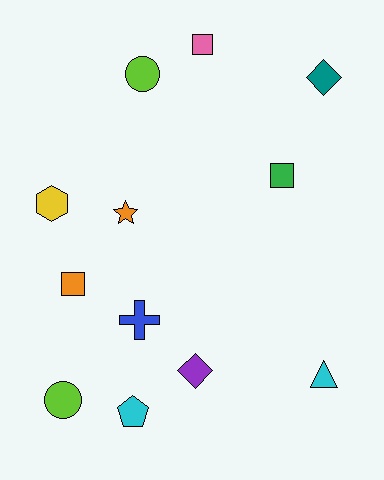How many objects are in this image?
There are 12 objects.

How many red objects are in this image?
There are no red objects.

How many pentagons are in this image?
There is 1 pentagon.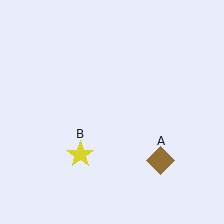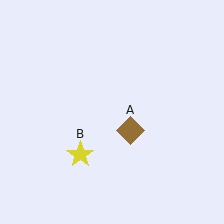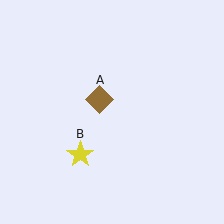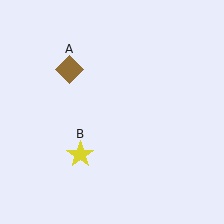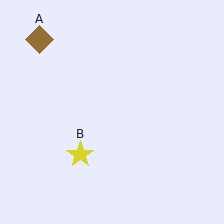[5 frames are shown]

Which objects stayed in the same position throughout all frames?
Yellow star (object B) remained stationary.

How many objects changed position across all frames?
1 object changed position: brown diamond (object A).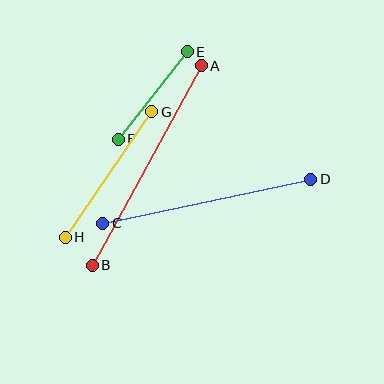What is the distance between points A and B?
The distance is approximately 227 pixels.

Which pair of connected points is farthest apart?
Points A and B are farthest apart.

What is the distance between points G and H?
The distance is approximately 153 pixels.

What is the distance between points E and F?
The distance is approximately 111 pixels.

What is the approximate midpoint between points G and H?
The midpoint is at approximately (109, 174) pixels.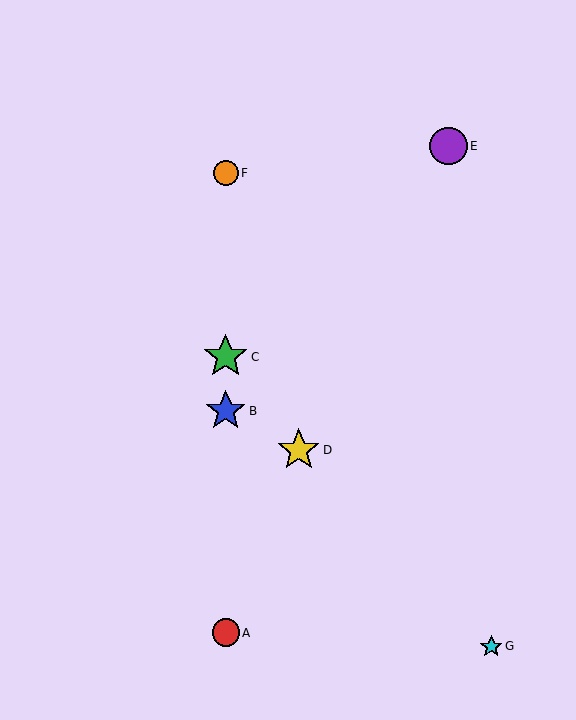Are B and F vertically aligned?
Yes, both are at x≈226.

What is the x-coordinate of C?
Object C is at x≈226.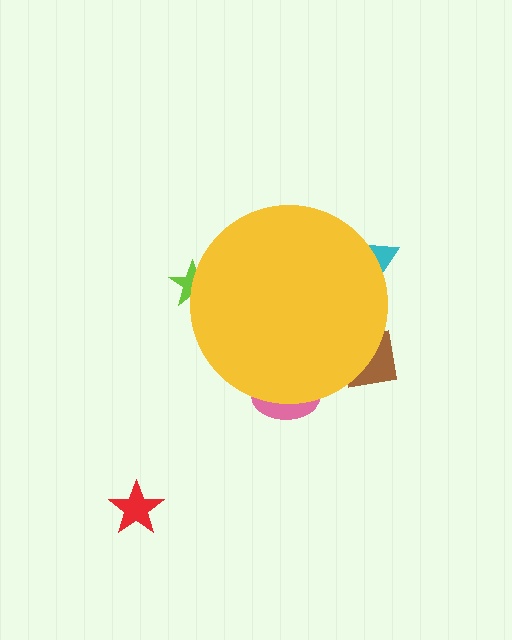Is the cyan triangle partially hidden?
Yes, the cyan triangle is partially hidden behind the yellow circle.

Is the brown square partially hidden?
Yes, the brown square is partially hidden behind the yellow circle.